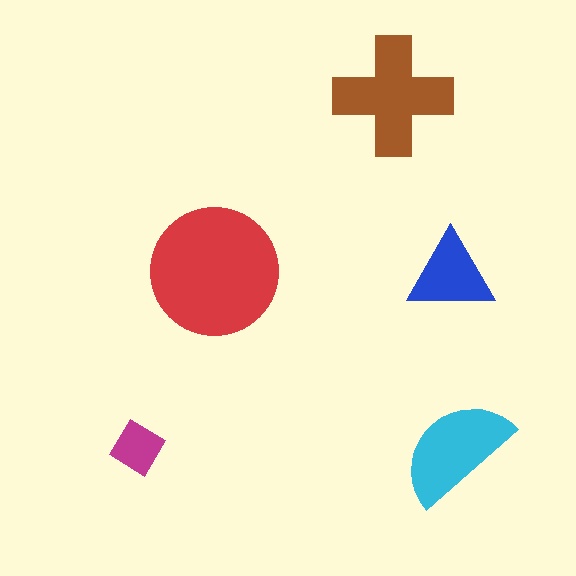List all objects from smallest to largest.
The magenta diamond, the blue triangle, the cyan semicircle, the brown cross, the red circle.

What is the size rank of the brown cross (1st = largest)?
2nd.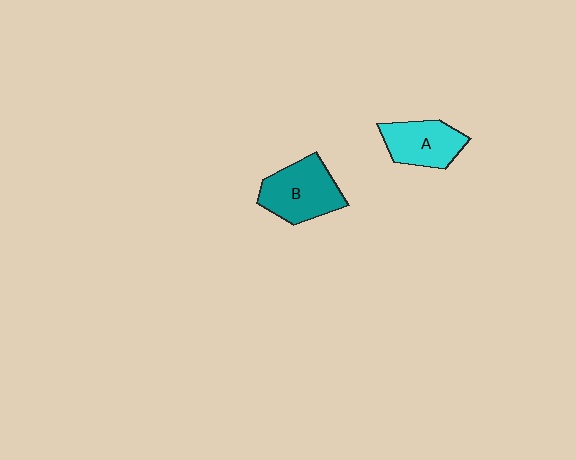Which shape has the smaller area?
Shape A (cyan).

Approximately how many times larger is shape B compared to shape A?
Approximately 1.2 times.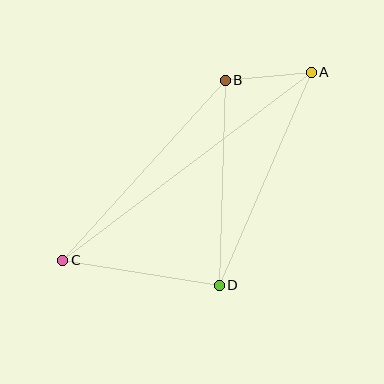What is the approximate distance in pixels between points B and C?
The distance between B and C is approximately 242 pixels.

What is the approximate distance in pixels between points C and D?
The distance between C and D is approximately 158 pixels.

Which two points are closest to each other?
Points A and B are closest to each other.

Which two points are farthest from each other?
Points A and C are farthest from each other.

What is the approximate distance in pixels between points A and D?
The distance between A and D is approximately 232 pixels.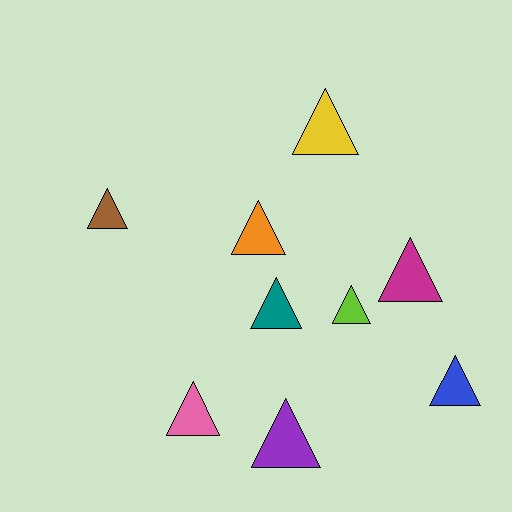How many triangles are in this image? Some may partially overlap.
There are 9 triangles.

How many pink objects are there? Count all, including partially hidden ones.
There is 1 pink object.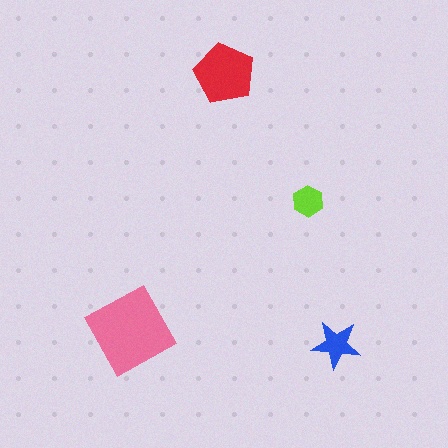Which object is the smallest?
The lime hexagon.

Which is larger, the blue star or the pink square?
The pink square.